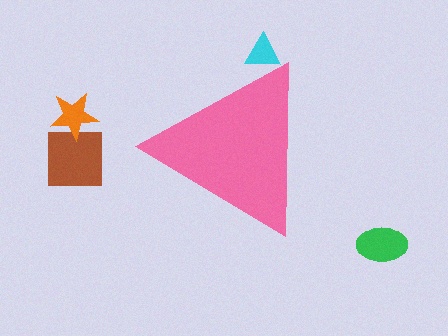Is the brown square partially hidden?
No, the brown square is fully visible.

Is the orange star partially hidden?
No, the orange star is fully visible.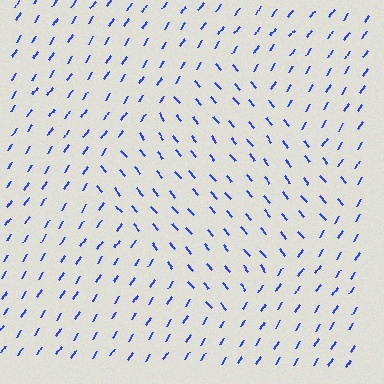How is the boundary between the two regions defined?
The boundary is defined purely by a change in line orientation (approximately 73 degrees difference). All lines are the same color and thickness.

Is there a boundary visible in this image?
Yes, there is a texture boundary formed by a change in line orientation.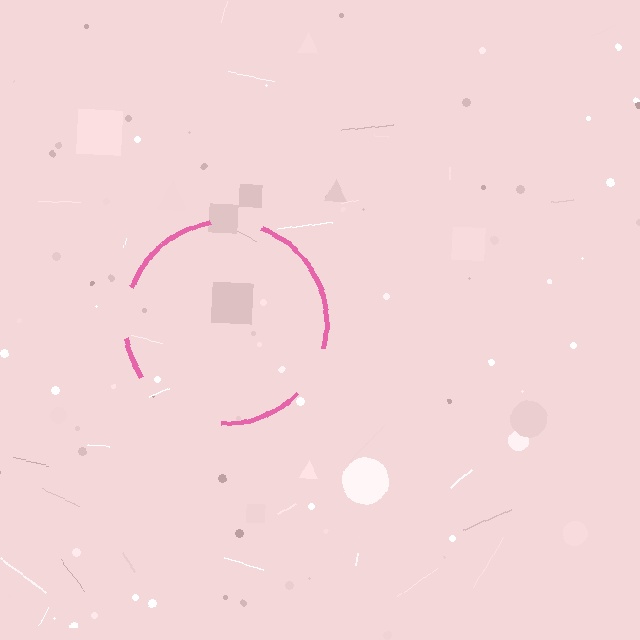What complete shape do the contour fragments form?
The contour fragments form a circle.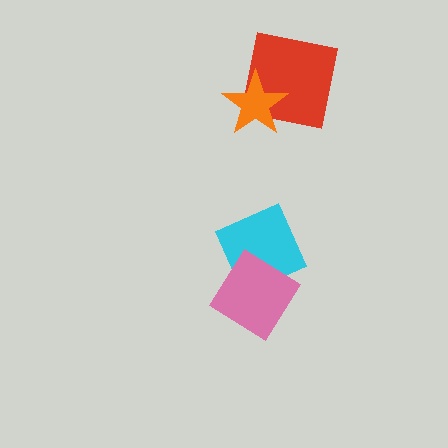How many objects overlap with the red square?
1 object overlaps with the red square.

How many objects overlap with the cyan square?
1 object overlaps with the cyan square.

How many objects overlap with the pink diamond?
1 object overlaps with the pink diamond.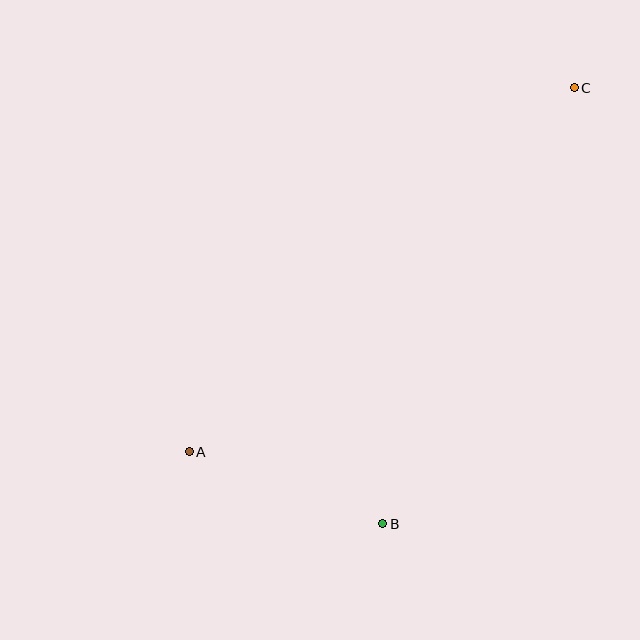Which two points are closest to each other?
Points A and B are closest to each other.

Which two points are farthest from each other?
Points A and C are farthest from each other.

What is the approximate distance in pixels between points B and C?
The distance between B and C is approximately 476 pixels.